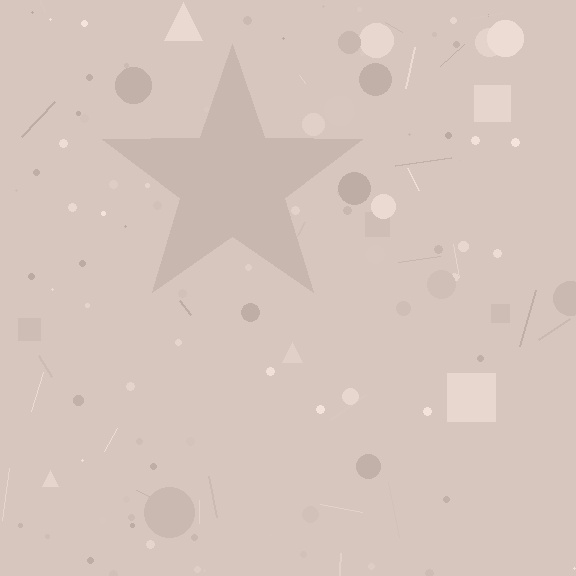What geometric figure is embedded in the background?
A star is embedded in the background.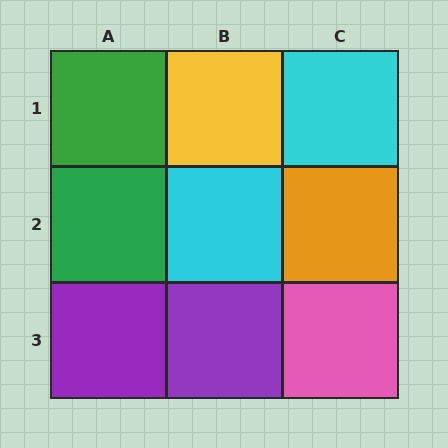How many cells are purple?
2 cells are purple.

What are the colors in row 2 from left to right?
Green, cyan, orange.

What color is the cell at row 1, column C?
Cyan.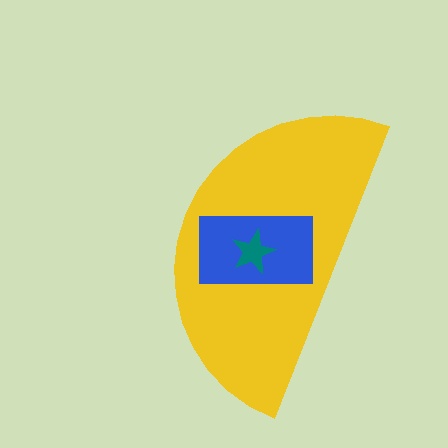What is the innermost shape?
The teal star.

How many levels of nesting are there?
3.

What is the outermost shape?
The yellow semicircle.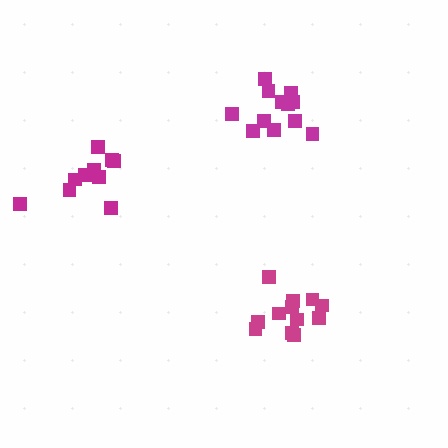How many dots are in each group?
Group 1: 12 dots, Group 2: 12 dots, Group 3: 10 dots (34 total).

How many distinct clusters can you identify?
There are 3 distinct clusters.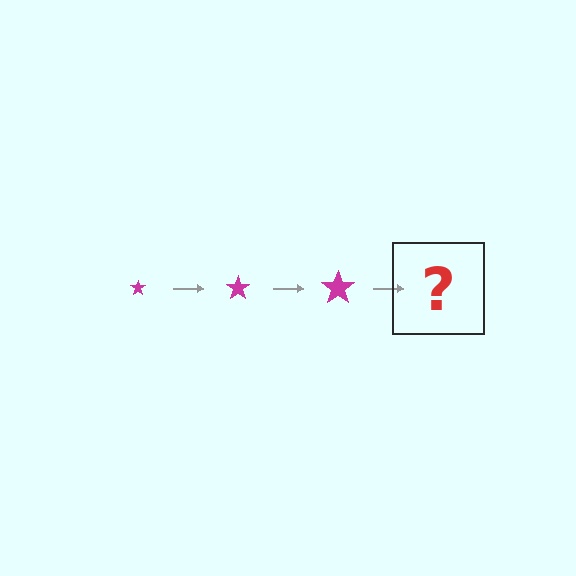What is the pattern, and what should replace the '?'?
The pattern is that the star gets progressively larger each step. The '?' should be a magenta star, larger than the previous one.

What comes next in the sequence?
The next element should be a magenta star, larger than the previous one.